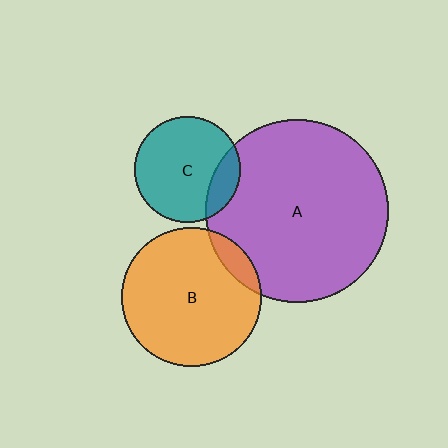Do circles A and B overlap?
Yes.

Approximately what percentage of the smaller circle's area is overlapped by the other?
Approximately 10%.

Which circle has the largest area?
Circle A (purple).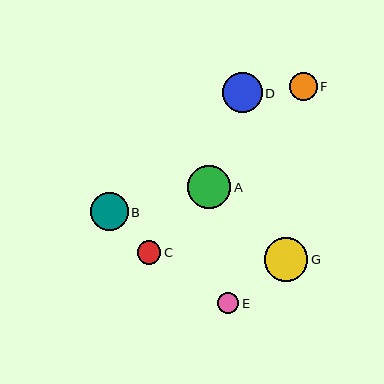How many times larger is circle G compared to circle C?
Circle G is approximately 1.9 times the size of circle C.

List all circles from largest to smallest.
From largest to smallest: G, A, D, B, F, C, E.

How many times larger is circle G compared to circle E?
Circle G is approximately 2.0 times the size of circle E.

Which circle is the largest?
Circle G is the largest with a size of approximately 43 pixels.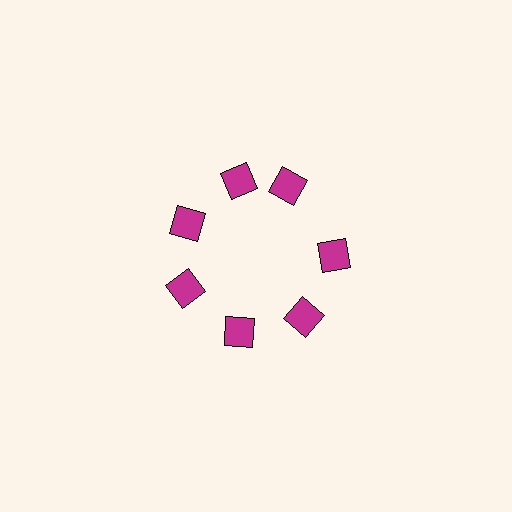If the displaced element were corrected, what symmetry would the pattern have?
It would have 7-fold rotational symmetry — the pattern would map onto itself every 51 degrees.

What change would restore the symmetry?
The symmetry would be restored by rotating it back into even spacing with its neighbors so that all 7 squares sit at equal angles and equal distance from the center.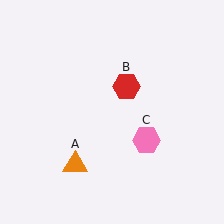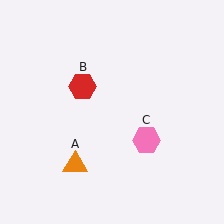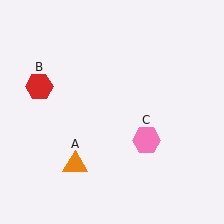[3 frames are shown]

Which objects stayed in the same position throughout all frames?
Orange triangle (object A) and pink hexagon (object C) remained stationary.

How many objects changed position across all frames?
1 object changed position: red hexagon (object B).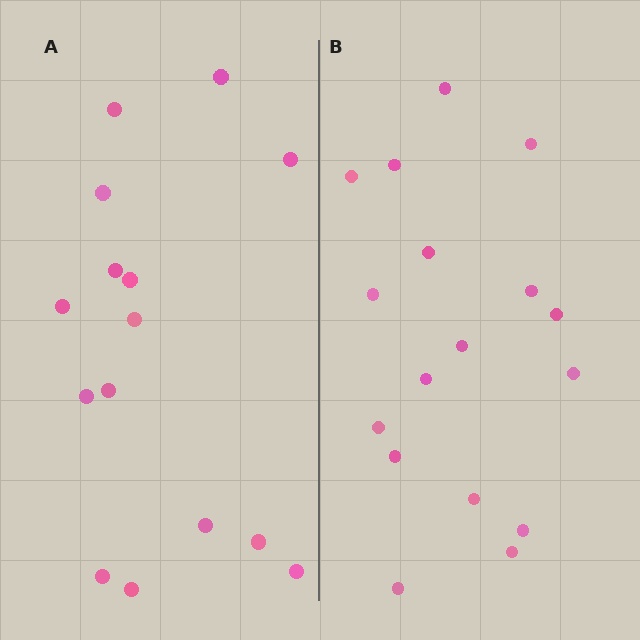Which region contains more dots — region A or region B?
Region B (the right region) has more dots.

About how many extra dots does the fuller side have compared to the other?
Region B has just a few more — roughly 2 or 3 more dots than region A.